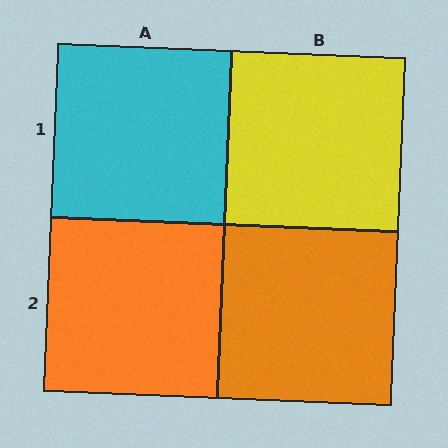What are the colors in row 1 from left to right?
Cyan, yellow.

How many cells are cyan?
1 cell is cyan.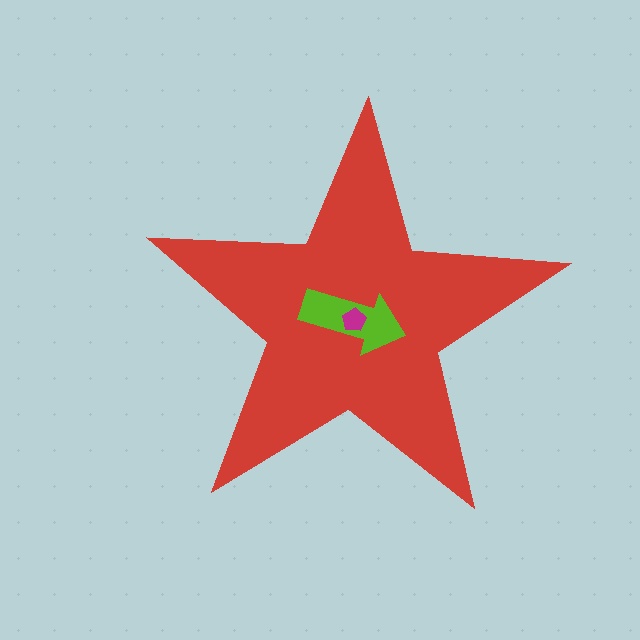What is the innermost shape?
The magenta pentagon.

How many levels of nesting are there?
3.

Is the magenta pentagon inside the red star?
Yes.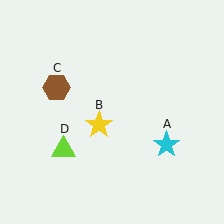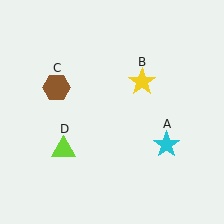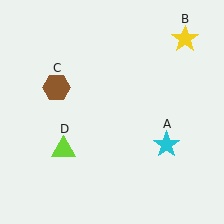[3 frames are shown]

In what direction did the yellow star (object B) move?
The yellow star (object B) moved up and to the right.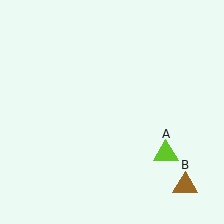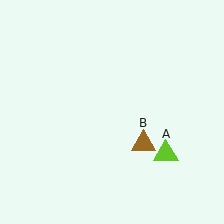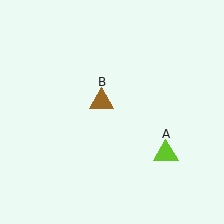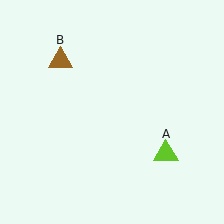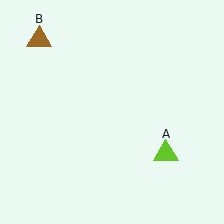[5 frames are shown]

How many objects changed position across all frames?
1 object changed position: brown triangle (object B).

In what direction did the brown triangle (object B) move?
The brown triangle (object B) moved up and to the left.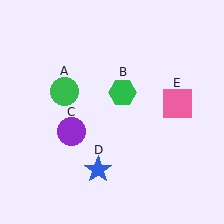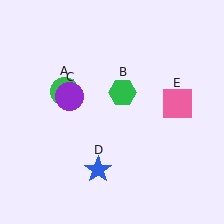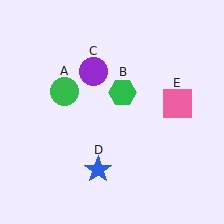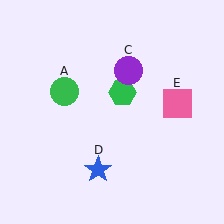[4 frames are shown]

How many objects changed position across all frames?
1 object changed position: purple circle (object C).